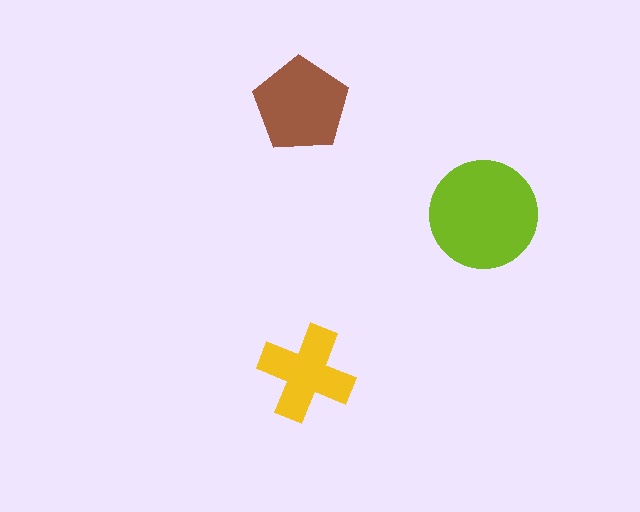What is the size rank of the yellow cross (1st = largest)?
3rd.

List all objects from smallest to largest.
The yellow cross, the brown pentagon, the lime circle.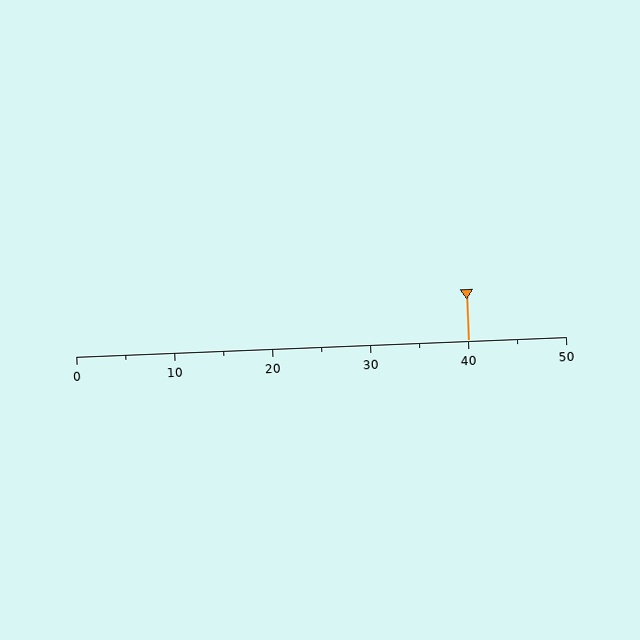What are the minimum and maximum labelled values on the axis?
The axis runs from 0 to 50.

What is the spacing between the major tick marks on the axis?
The major ticks are spaced 10 apart.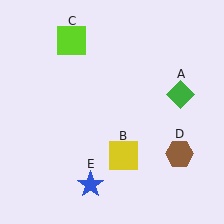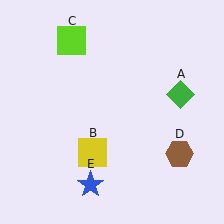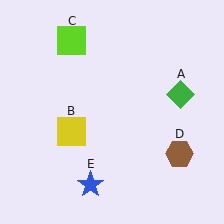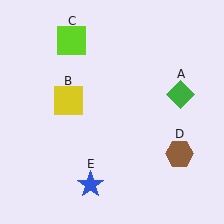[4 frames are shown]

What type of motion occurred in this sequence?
The yellow square (object B) rotated clockwise around the center of the scene.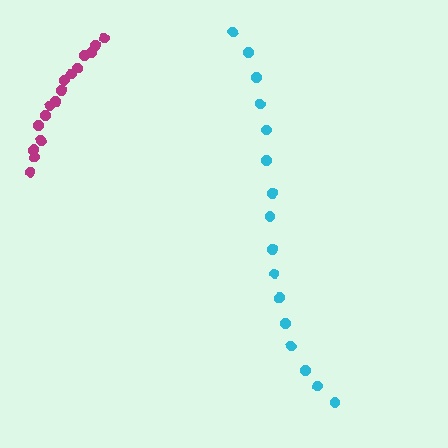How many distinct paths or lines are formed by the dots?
There are 2 distinct paths.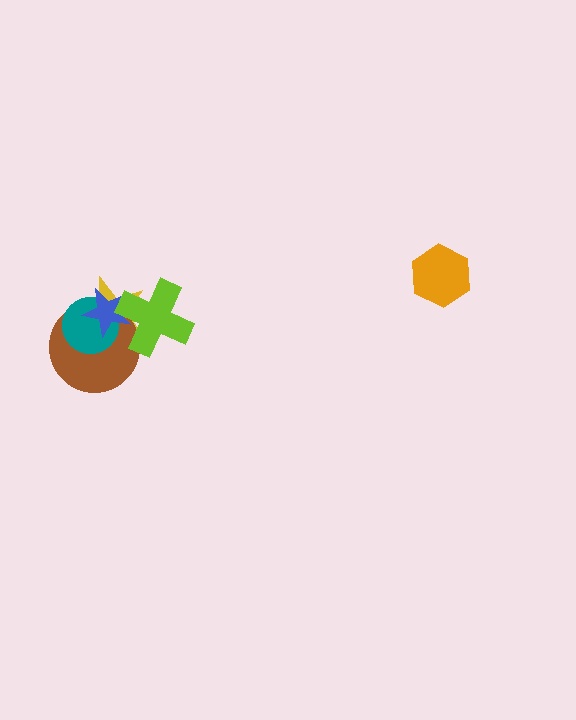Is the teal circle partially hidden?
Yes, it is partially covered by another shape.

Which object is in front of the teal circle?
The blue star is in front of the teal circle.